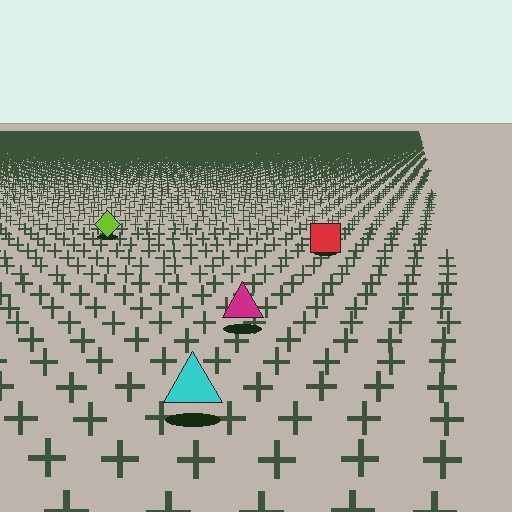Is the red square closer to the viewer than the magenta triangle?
No. The magenta triangle is closer — you can tell from the texture gradient: the ground texture is coarser near it.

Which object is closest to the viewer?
The cyan triangle is closest. The texture marks near it are larger and more spread out.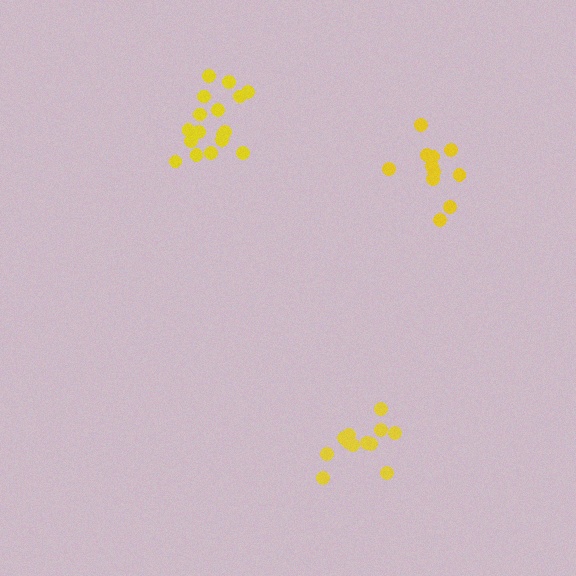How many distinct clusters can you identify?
There are 3 distinct clusters.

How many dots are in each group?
Group 1: 12 dots, Group 2: 17 dots, Group 3: 11 dots (40 total).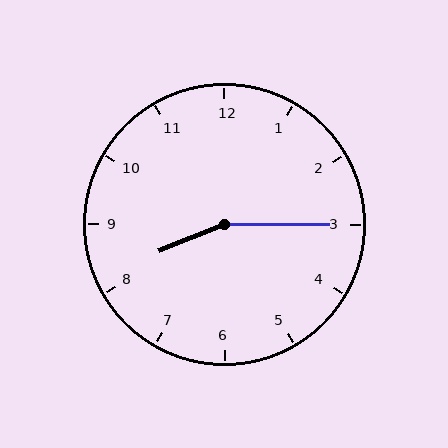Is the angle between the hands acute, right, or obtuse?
It is obtuse.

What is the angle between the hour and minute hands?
Approximately 158 degrees.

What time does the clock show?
8:15.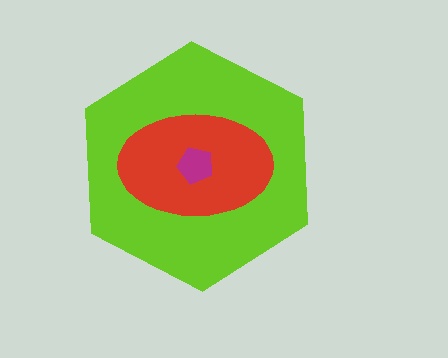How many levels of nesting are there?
3.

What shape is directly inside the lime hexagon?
The red ellipse.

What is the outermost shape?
The lime hexagon.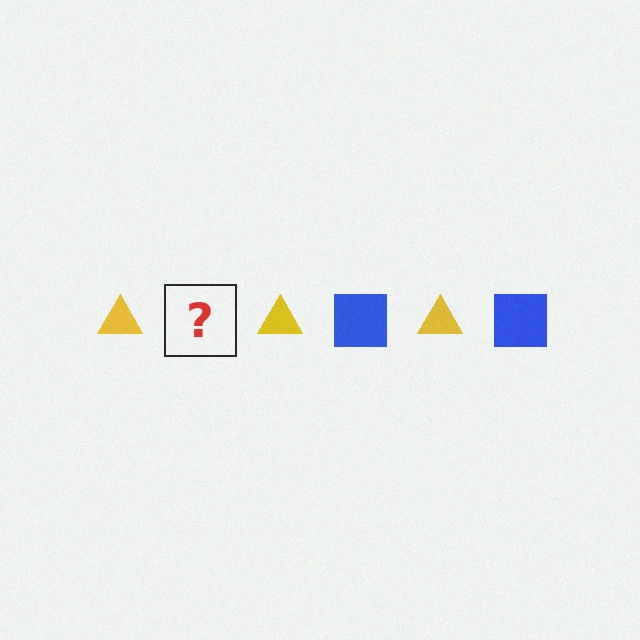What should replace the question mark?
The question mark should be replaced with a blue square.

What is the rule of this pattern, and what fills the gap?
The rule is that the pattern alternates between yellow triangle and blue square. The gap should be filled with a blue square.